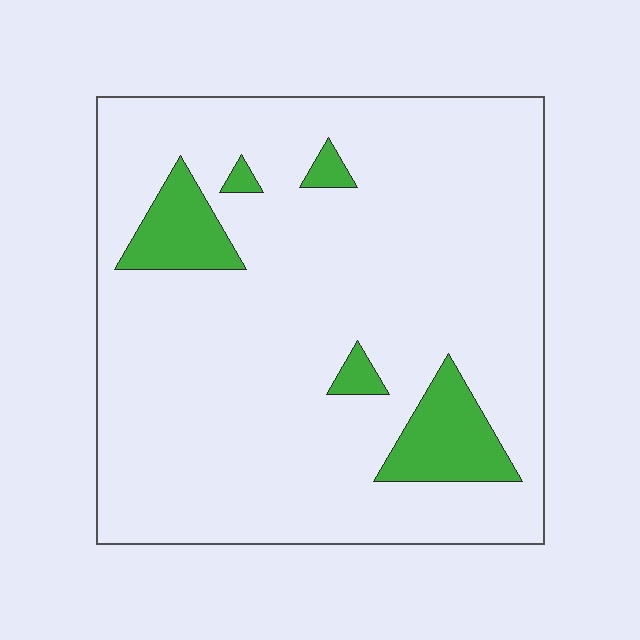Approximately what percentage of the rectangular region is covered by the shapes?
Approximately 10%.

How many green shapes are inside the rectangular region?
5.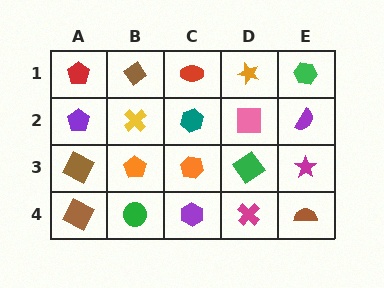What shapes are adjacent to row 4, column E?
A magenta star (row 3, column E), a magenta cross (row 4, column D).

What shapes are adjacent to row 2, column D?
An orange star (row 1, column D), a green diamond (row 3, column D), a teal hexagon (row 2, column C), a purple semicircle (row 2, column E).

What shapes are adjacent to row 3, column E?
A purple semicircle (row 2, column E), a brown semicircle (row 4, column E), a green diamond (row 3, column D).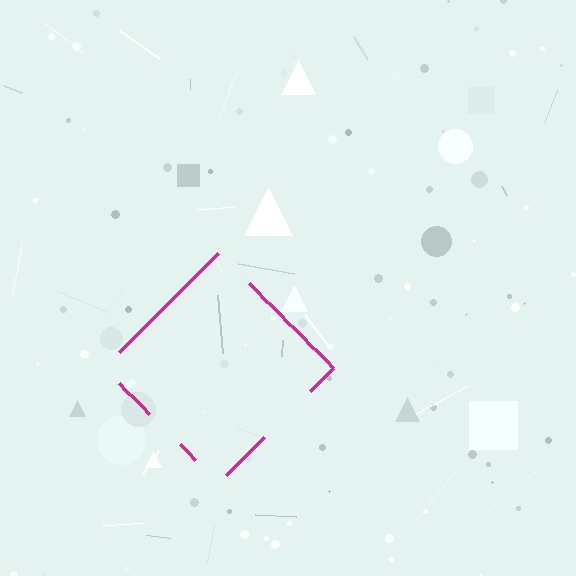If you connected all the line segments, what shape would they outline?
They would outline a diamond.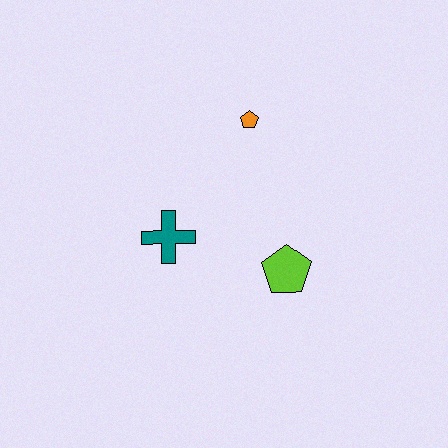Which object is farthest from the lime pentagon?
The orange pentagon is farthest from the lime pentagon.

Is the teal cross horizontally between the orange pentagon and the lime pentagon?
No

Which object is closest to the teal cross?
The lime pentagon is closest to the teal cross.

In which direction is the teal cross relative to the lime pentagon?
The teal cross is to the left of the lime pentagon.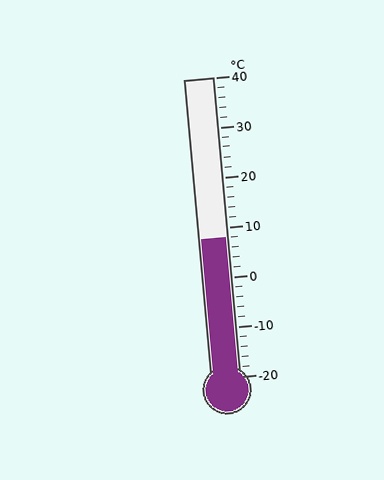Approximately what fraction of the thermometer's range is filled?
The thermometer is filled to approximately 45% of its range.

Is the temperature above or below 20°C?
The temperature is below 20°C.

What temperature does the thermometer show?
The thermometer shows approximately 8°C.